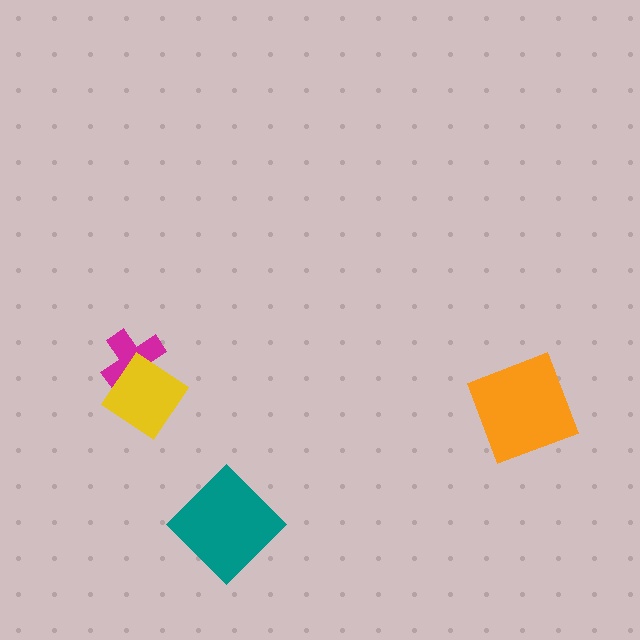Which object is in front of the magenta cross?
The yellow diamond is in front of the magenta cross.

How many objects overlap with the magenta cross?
1 object overlaps with the magenta cross.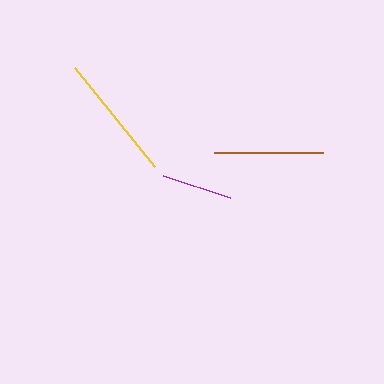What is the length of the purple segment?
The purple segment is approximately 71 pixels long.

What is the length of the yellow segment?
The yellow segment is approximately 128 pixels long.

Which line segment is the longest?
The yellow line is the longest at approximately 128 pixels.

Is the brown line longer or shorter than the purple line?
The brown line is longer than the purple line.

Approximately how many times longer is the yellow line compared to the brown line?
The yellow line is approximately 1.2 times the length of the brown line.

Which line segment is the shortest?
The purple line is the shortest at approximately 71 pixels.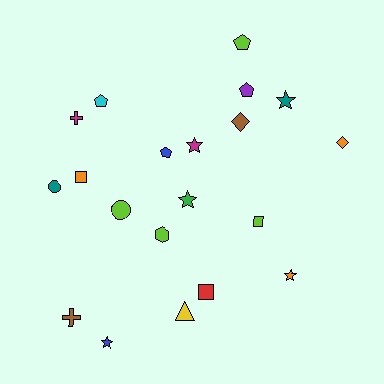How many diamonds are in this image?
There are 2 diamonds.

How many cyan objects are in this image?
There is 1 cyan object.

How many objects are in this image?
There are 20 objects.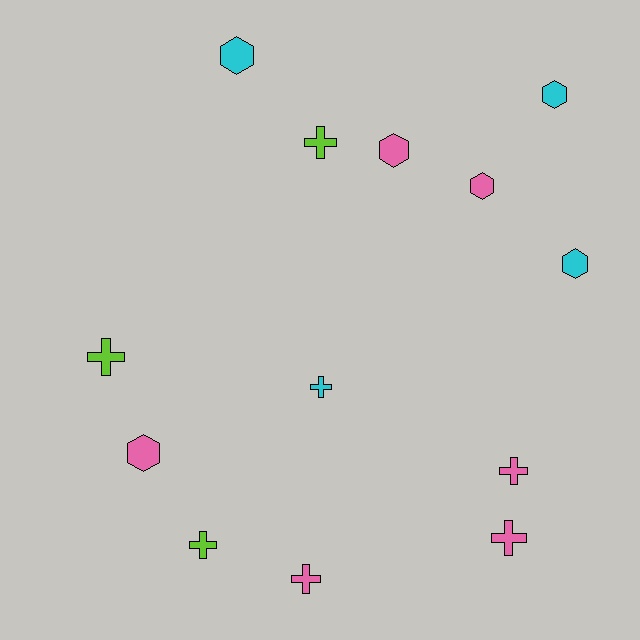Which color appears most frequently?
Pink, with 6 objects.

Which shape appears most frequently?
Cross, with 7 objects.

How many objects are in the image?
There are 13 objects.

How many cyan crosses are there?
There is 1 cyan cross.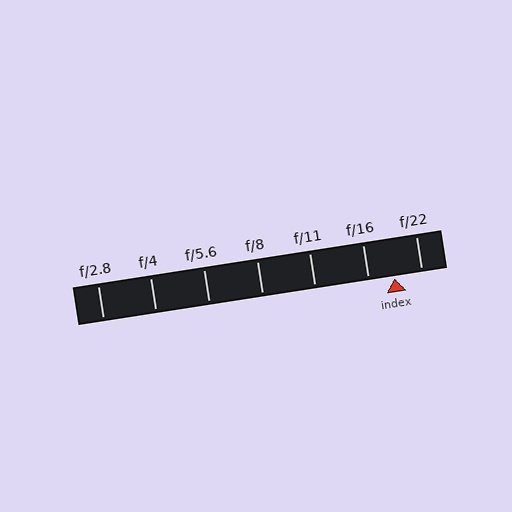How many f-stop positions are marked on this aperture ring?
There are 7 f-stop positions marked.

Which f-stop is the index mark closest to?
The index mark is closest to f/16.